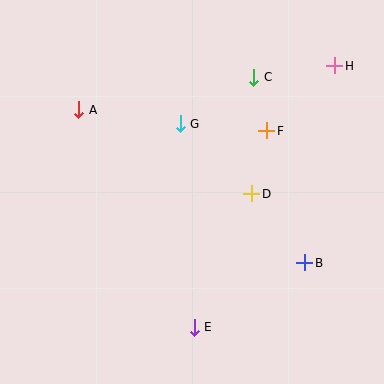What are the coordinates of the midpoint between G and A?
The midpoint between G and A is at (130, 117).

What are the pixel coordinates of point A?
Point A is at (79, 110).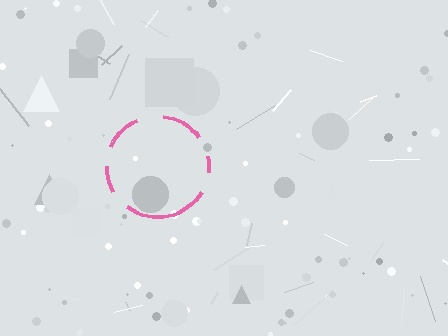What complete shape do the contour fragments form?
The contour fragments form a circle.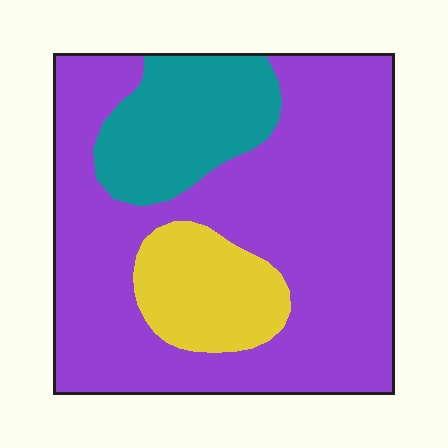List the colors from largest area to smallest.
From largest to smallest: purple, teal, yellow.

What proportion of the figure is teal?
Teal covers around 15% of the figure.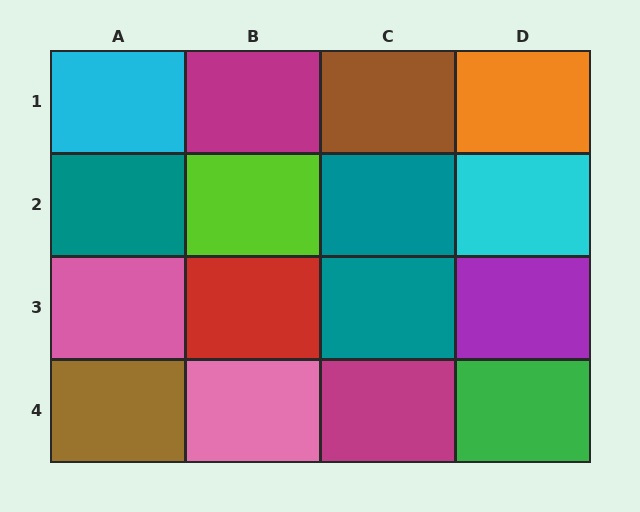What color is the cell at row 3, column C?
Teal.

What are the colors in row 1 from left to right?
Cyan, magenta, brown, orange.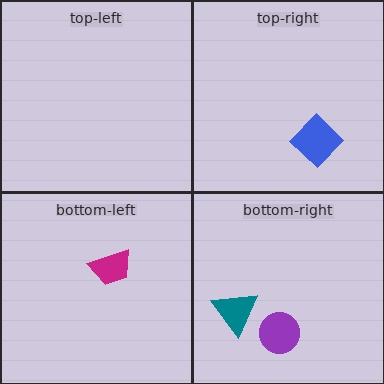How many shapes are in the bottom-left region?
1.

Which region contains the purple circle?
The bottom-right region.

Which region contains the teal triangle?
The bottom-right region.